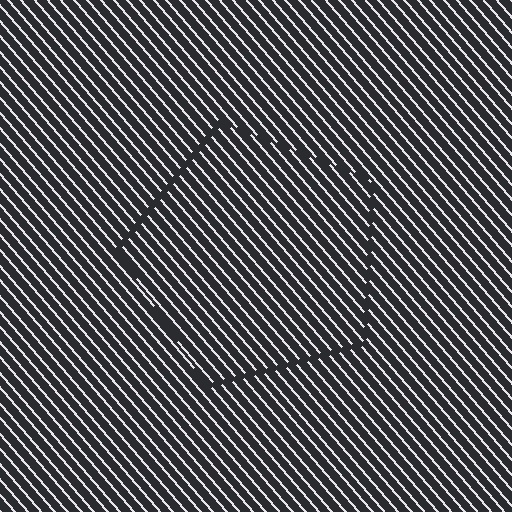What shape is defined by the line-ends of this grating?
An illusory pentagon. The interior of the shape contains the same grating, shifted by half a period — the contour is defined by the phase discontinuity where line-ends from the inner and outer gratings abut.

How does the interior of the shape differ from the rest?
The interior of the shape contains the same grating, shifted by half a period — the contour is defined by the phase discontinuity where line-ends from the inner and outer gratings abut.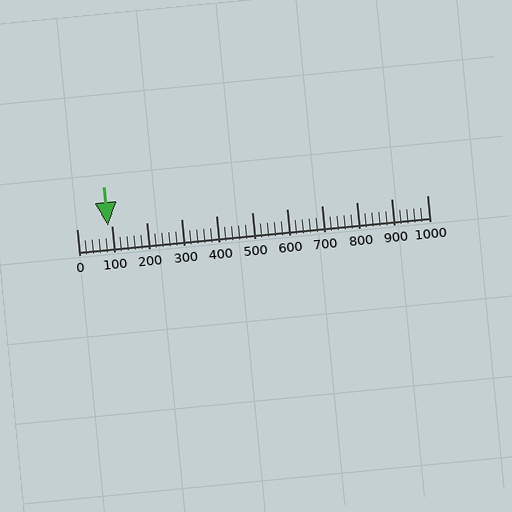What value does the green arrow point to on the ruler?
The green arrow points to approximately 91.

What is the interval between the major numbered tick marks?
The major tick marks are spaced 100 units apart.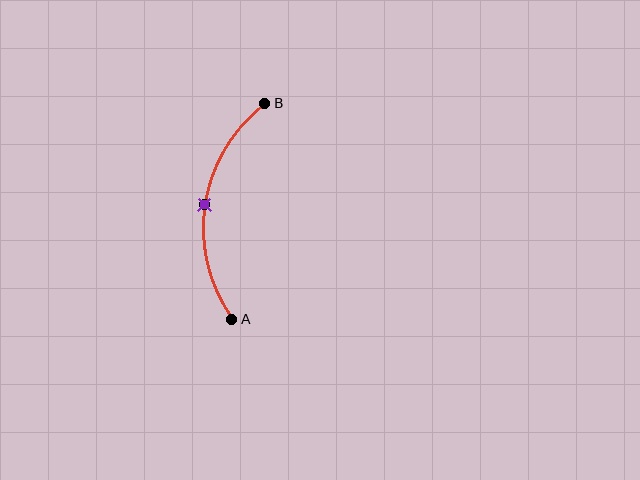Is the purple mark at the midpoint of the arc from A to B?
Yes. The purple mark lies on the arc at equal arc-length from both A and B — it is the arc midpoint.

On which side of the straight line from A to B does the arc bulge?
The arc bulges to the left of the straight line connecting A and B.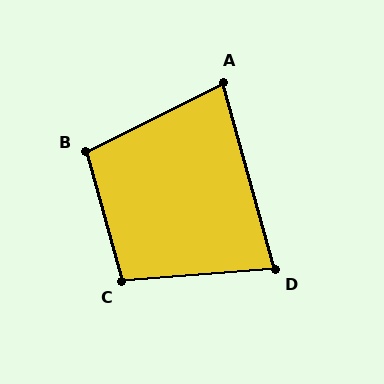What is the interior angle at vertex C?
Approximately 101 degrees (obtuse).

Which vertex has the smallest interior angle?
D, at approximately 79 degrees.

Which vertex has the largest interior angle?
B, at approximately 101 degrees.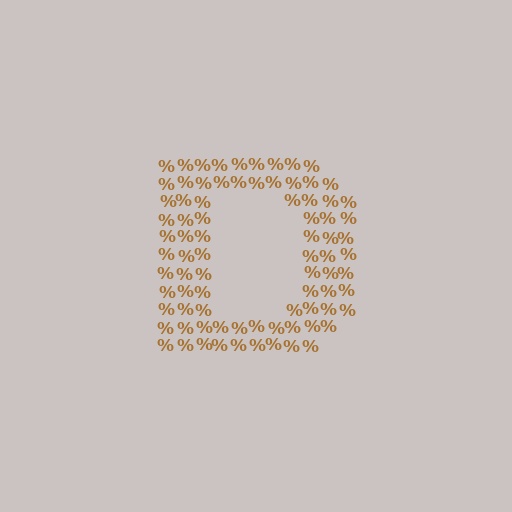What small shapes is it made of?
It is made of small percent signs.